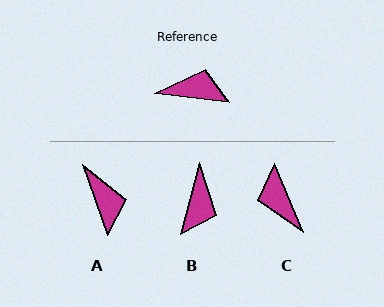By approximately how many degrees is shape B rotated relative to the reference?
Approximately 98 degrees clockwise.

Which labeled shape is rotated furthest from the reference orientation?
C, about 120 degrees away.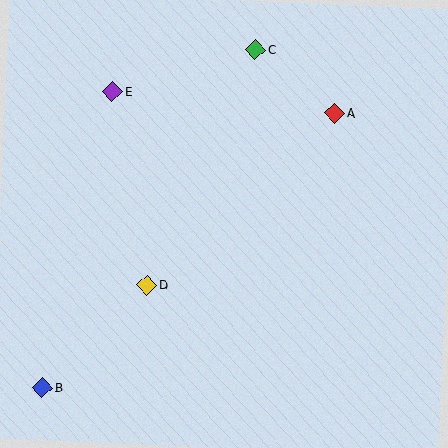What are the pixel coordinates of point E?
Point E is at (113, 91).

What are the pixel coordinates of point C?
Point C is at (255, 49).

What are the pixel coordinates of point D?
Point D is at (147, 285).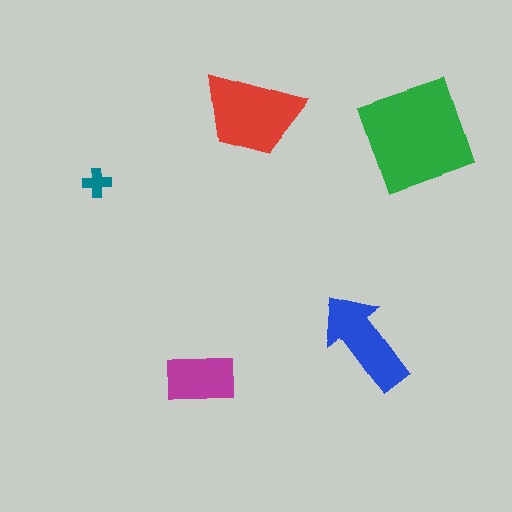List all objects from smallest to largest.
The teal cross, the magenta rectangle, the blue arrow, the red trapezoid, the green diamond.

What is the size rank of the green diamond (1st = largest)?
1st.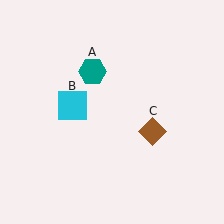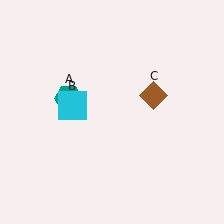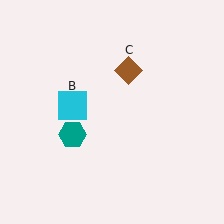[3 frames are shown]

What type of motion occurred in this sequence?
The teal hexagon (object A), brown diamond (object C) rotated counterclockwise around the center of the scene.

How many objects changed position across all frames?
2 objects changed position: teal hexagon (object A), brown diamond (object C).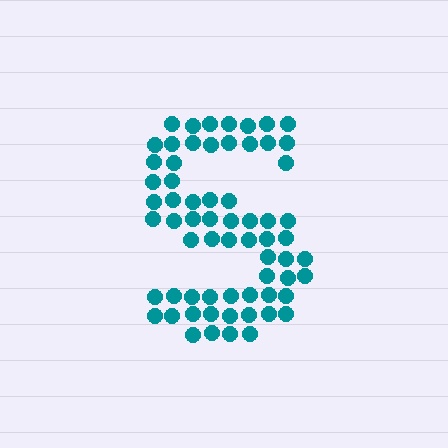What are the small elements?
The small elements are circles.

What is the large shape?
The large shape is the letter S.